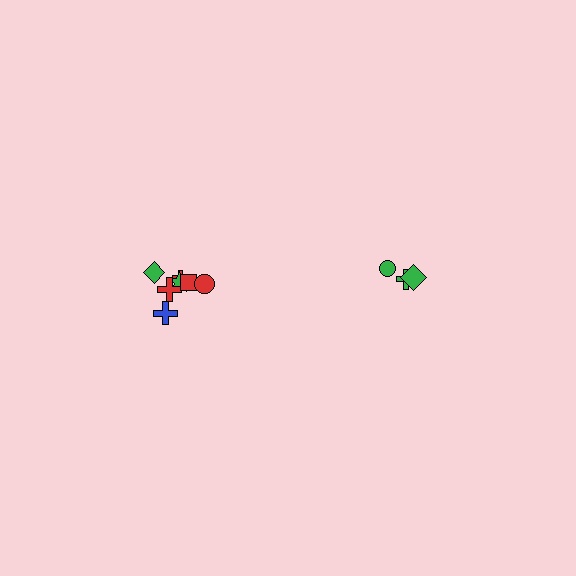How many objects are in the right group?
There are 3 objects.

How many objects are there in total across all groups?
There are 10 objects.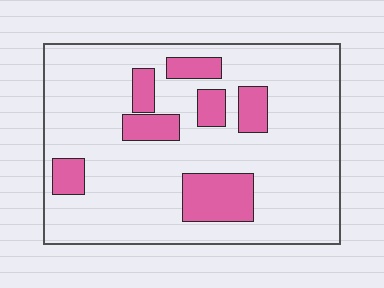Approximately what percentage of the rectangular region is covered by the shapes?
Approximately 20%.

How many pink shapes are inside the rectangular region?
7.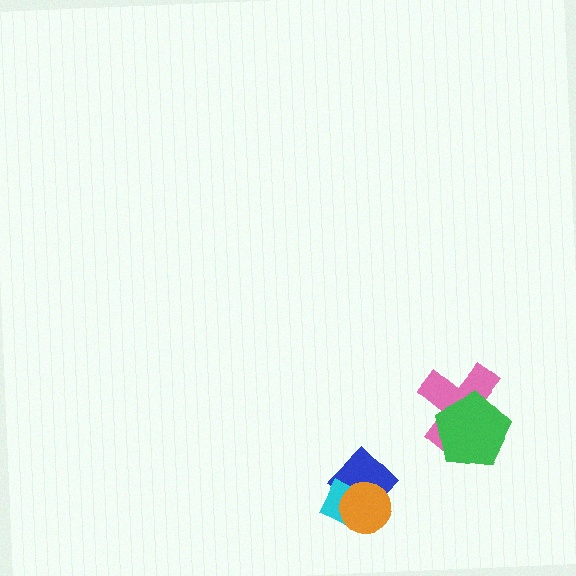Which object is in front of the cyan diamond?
The orange circle is in front of the cyan diamond.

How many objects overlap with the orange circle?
2 objects overlap with the orange circle.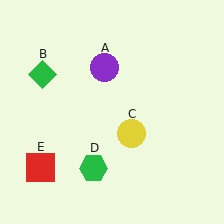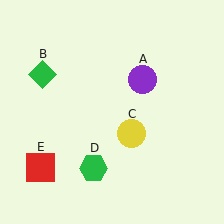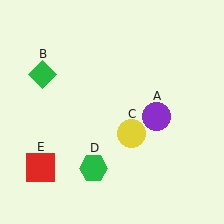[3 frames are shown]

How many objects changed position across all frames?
1 object changed position: purple circle (object A).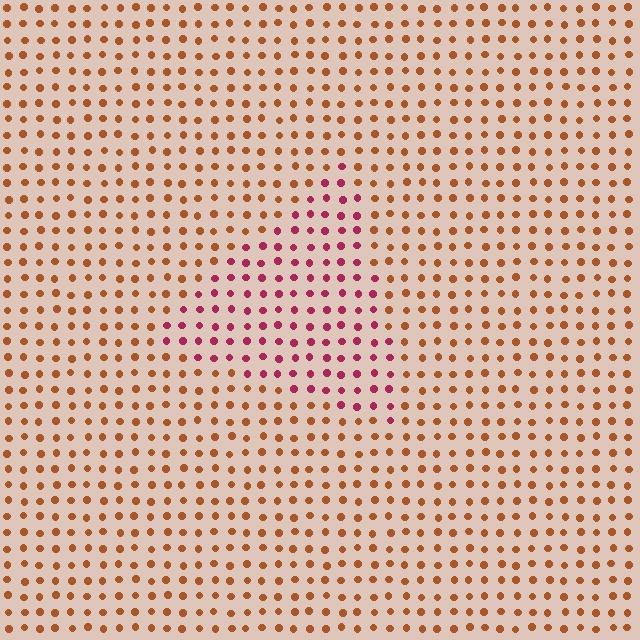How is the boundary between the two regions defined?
The boundary is defined purely by a slight shift in hue (about 46 degrees). Spacing, size, and orientation are identical on both sides.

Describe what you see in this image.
The image is filled with small brown elements in a uniform arrangement. A triangle-shaped region is visible where the elements are tinted to a slightly different hue, forming a subtle color boundary.